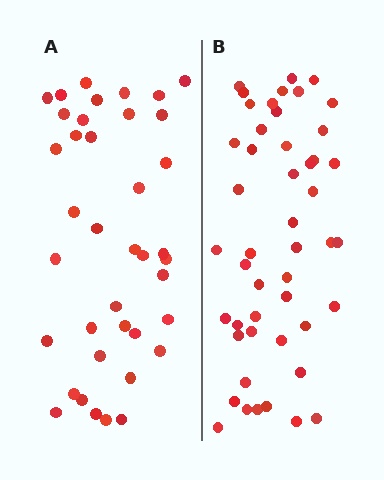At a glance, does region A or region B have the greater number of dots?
Region B (the right region) has more dots.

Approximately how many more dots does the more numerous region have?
Region B has roughly 8 or so more dots than region A.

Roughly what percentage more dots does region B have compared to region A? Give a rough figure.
About 25% more.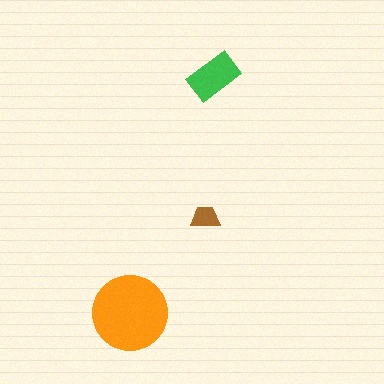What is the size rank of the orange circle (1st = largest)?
1st.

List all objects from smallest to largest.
The brown trapezoid, the green rectangle, the orange circle.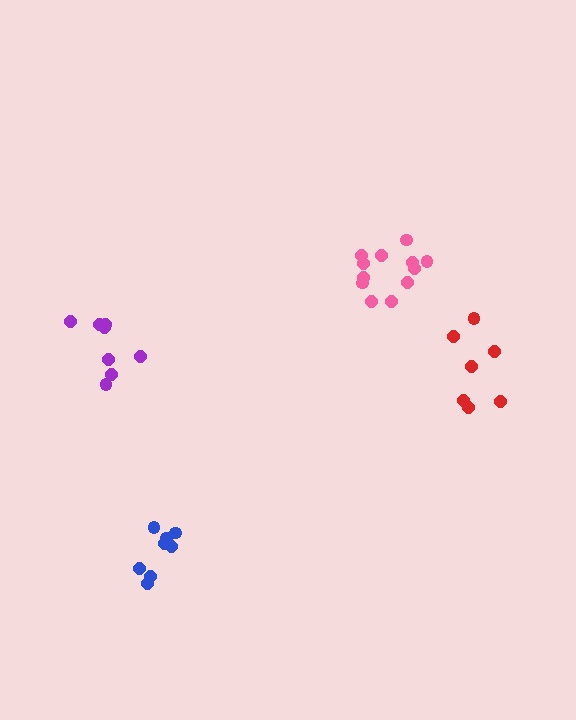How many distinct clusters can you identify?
There are 4 distinct clusters.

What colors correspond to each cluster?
The clusters are colored: purple, blue, red, pink.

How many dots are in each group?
Group 1: 8 dots, Group 2: 8 dots, Group 3: 7 dots, Group 4: 12 dots (35 total).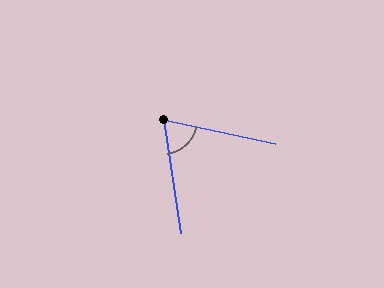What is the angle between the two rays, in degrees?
Approximately 70 degrees.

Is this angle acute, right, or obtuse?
It is acute.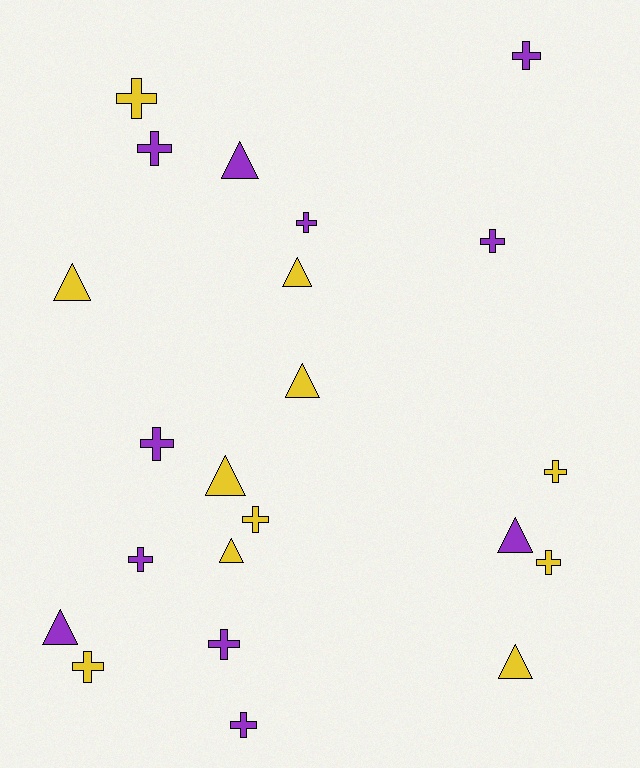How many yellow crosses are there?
There are 5 yellow crosses.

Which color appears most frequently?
Purple, with 11 objects.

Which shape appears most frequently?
Cross, with 13 objects.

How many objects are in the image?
There are 22 objects.